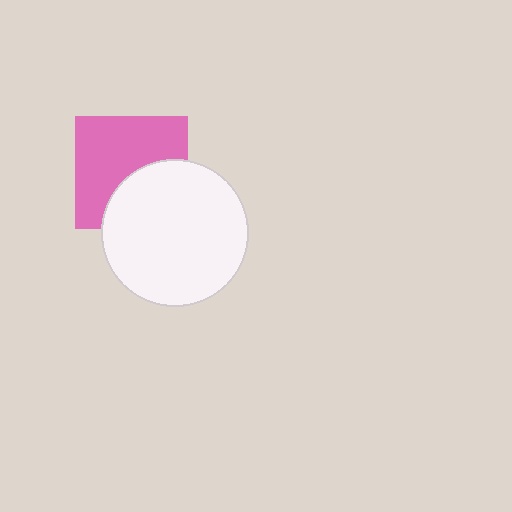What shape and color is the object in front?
The object in front is a white circle.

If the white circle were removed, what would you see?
You would see the complete pink square.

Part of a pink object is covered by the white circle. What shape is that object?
It is a square.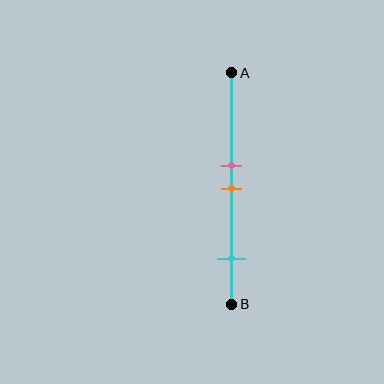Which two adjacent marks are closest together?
The pink and orange marks are the closest adjacent pair.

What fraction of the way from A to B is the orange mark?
The orange mark is approximately 50% (0.5) of the way from A to B.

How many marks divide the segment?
There are 3 marks dividing the segment.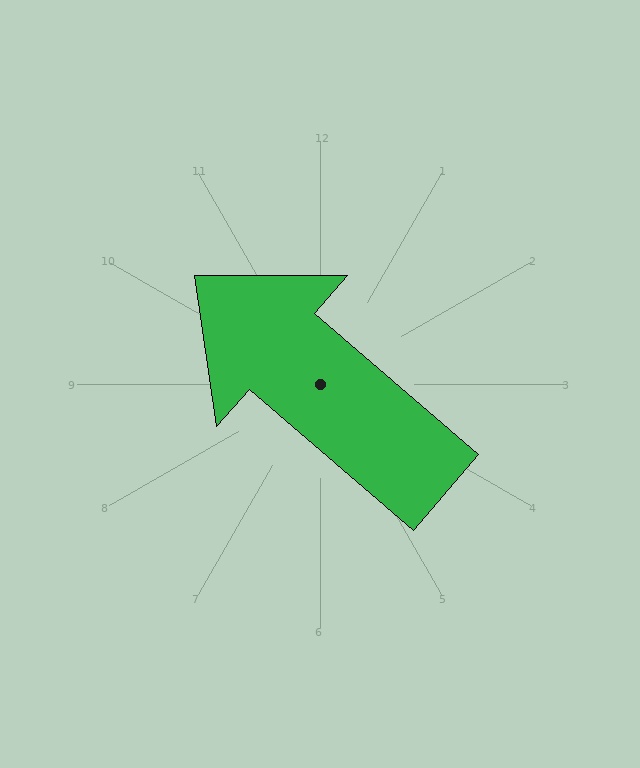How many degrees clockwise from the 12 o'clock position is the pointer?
Approximately 311 degrees.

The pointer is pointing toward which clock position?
Roughly 10 o'clock.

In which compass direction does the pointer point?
Northwest.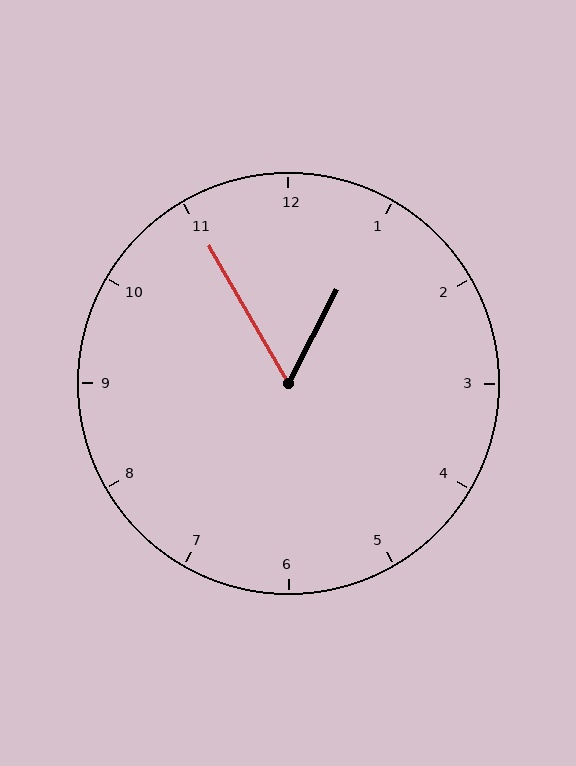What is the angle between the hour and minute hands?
Approximately 58 degrees.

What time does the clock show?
12:55.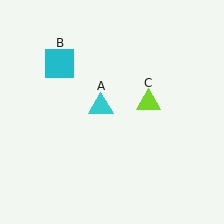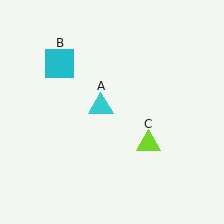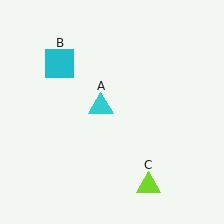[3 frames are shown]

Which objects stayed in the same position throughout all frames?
Cyan triangle (object A) and cyan square (object B) remained stationary.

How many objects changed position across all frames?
1 object changed position: lime triangle (object C).